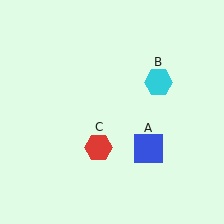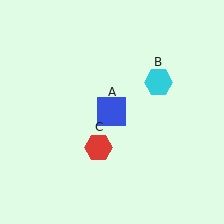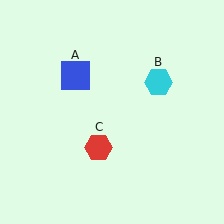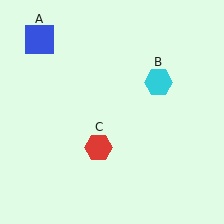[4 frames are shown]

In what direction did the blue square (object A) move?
The blue square (object A) moved up and to the left.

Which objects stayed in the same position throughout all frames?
Cyan hexagon (object B) and red hexagon (object C) remained stationary.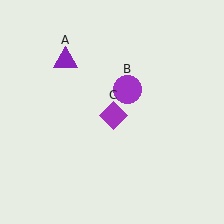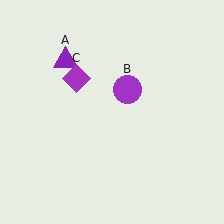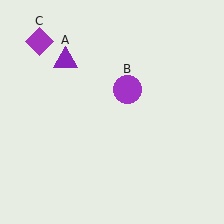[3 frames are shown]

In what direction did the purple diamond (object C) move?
The purple diamond (object C) moved up and to the left.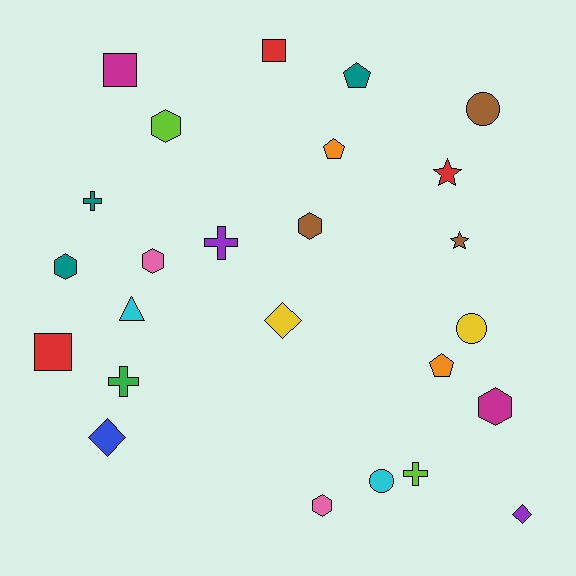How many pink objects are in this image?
There are 2 pink objects.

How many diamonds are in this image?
There are 3 diamonds.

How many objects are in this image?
There are 25 objects.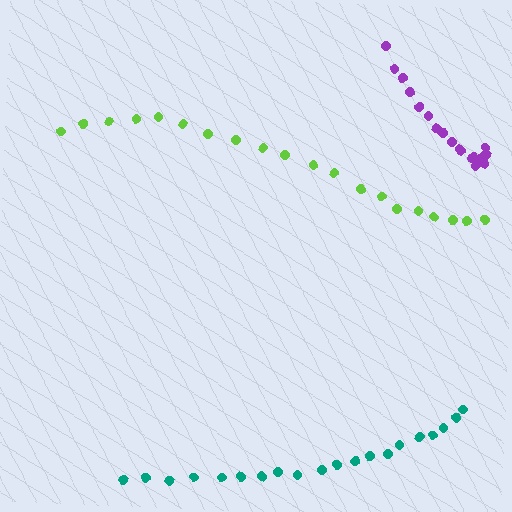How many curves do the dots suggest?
There are 3 distinct paths.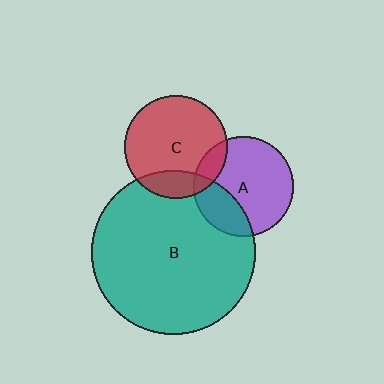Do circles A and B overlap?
Yes.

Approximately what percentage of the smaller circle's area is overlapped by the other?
Approximately 30%.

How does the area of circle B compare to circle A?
Approximately 2.7 times.